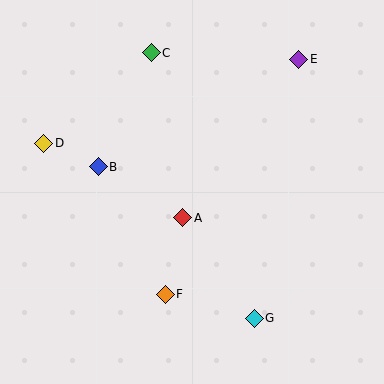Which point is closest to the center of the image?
Point A at (183, 218) is closest to the center.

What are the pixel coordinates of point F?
Point F is at (165, 294).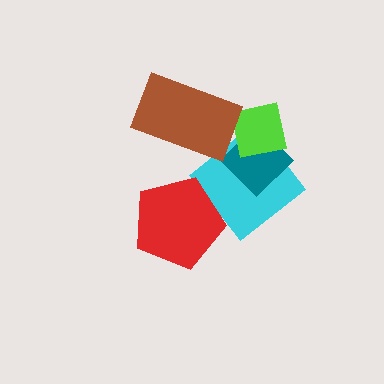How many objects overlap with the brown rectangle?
1 object overlaps with the brown rectangle.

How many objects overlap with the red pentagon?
1 object overlaps with the red pentagon.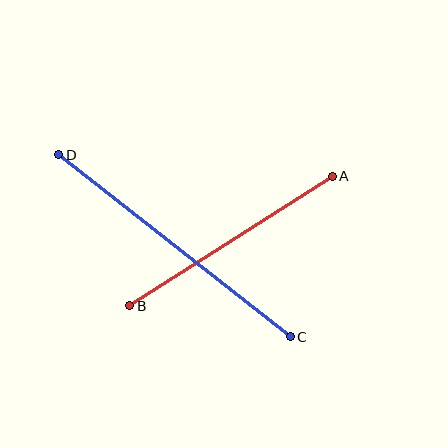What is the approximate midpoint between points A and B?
The midpoint is at approximately (231, 241) pixels.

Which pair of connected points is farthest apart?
Points C and D are farthest apart.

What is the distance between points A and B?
The distance is approximately 241 pixels.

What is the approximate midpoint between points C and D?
The midpoint is at approximately (174, 246) pixels.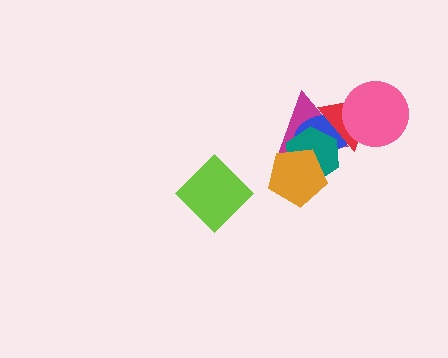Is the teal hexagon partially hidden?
Yes, it is partially covered by another shape.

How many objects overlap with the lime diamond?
0 objects overlap with the lime diamond.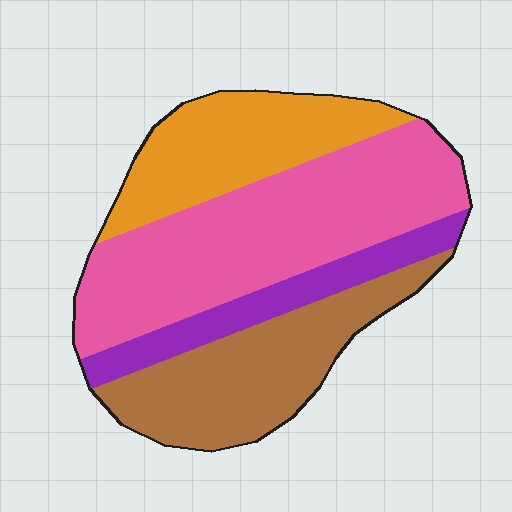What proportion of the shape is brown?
Brown takes up about one quarter (1/4) of the shape.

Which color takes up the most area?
Pink, at roughly 40%.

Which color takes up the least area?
Purple, at roughly 15%.